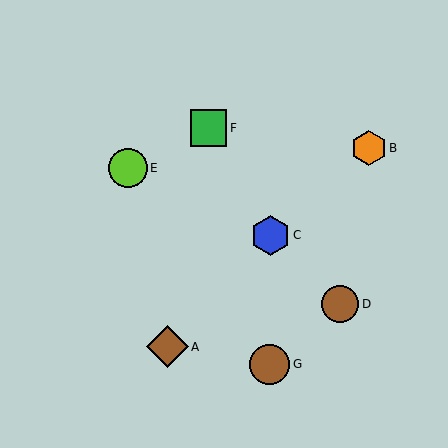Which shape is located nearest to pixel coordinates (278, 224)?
The blue hexagon (labeled C) at (270, 235) is nearest to that location.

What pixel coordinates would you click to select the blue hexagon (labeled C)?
Click at (270, 235) to select the blue hexagon C.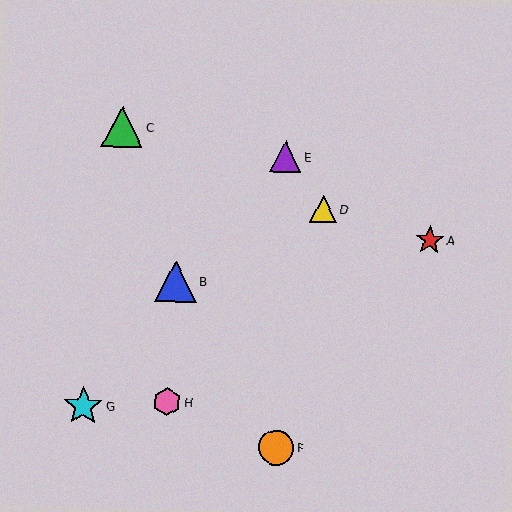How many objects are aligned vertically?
2 objects (E, F) are aligned vertically.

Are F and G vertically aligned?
No, F is at x≈276 and G is at x≈83.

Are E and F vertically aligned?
Yes, both are at x≈285.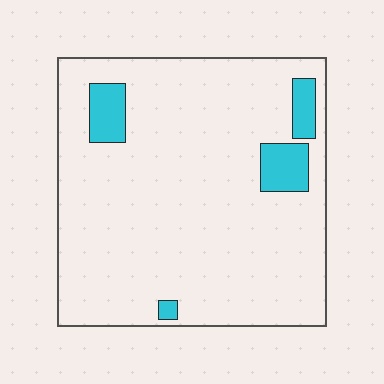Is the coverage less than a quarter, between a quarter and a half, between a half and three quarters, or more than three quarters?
Less than a quarter.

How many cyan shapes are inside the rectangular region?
4.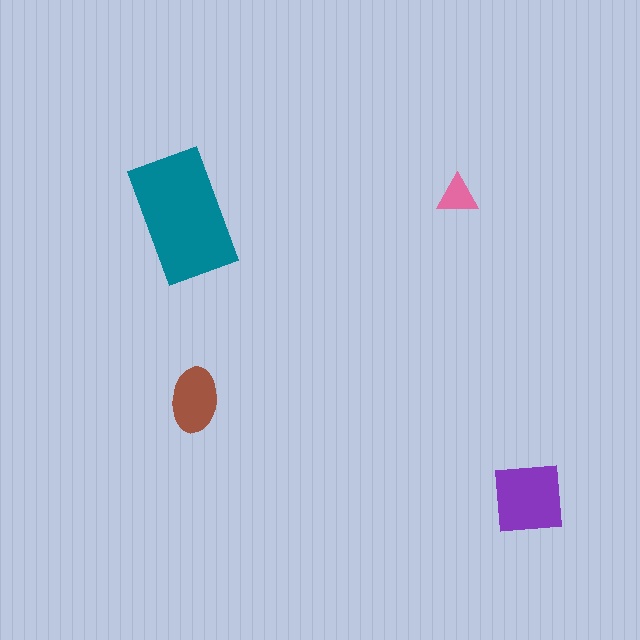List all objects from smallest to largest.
The pink triangle, the brown ellipse, the purple square, the teal rectangle.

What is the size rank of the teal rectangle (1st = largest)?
1st.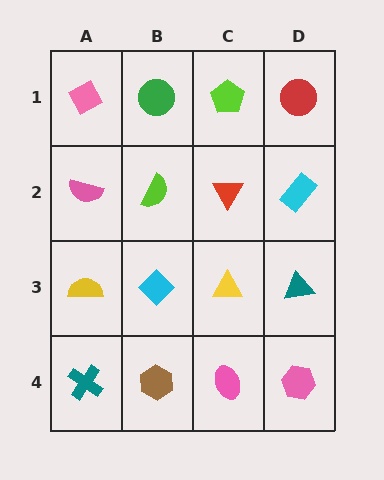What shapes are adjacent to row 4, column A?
A yellow semicircle (row 3, column A), a brown hexagon (row 4, column B).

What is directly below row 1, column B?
A lime semicircle.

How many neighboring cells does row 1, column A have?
2.